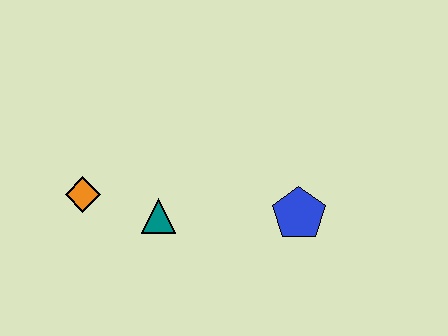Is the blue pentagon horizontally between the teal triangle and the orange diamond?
No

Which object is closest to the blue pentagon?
The teal triangle is closest to the blue pentagon.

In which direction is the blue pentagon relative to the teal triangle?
The blue pentagon is to the right of the teal triangle.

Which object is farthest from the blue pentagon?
The orange diamond is farthest from the blue pentagon.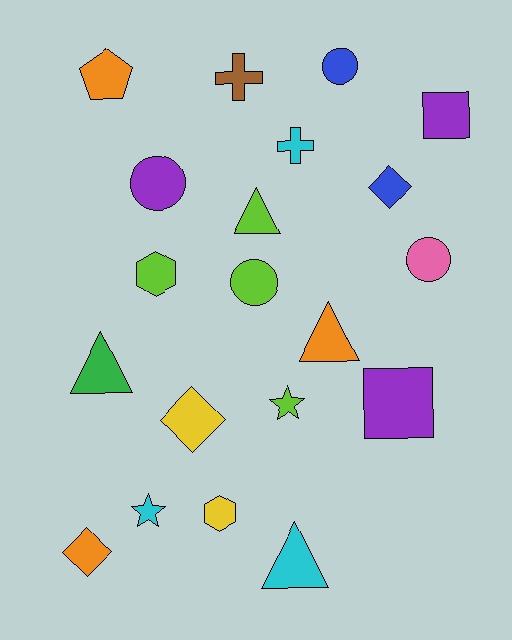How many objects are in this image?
There are 20 objects.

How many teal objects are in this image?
There are no teal objects.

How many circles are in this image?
There are 4 circles.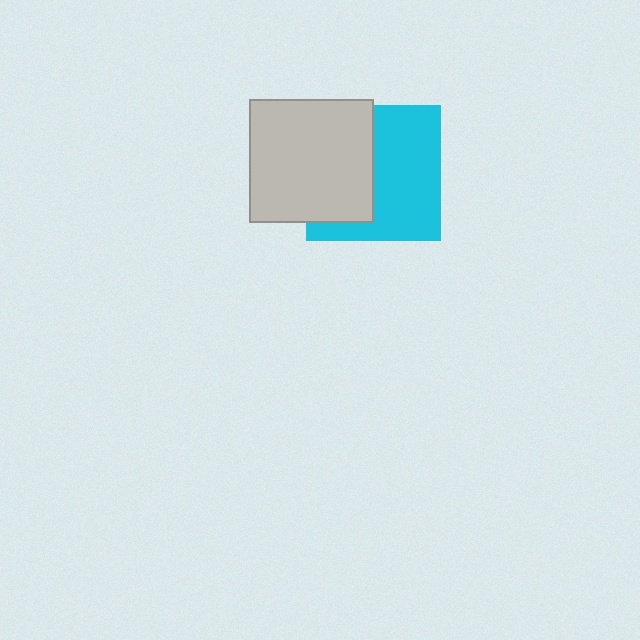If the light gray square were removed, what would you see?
You would see the complete cyan square.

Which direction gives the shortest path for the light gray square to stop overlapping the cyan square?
Moving left gives the shortest separation.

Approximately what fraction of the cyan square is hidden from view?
Roughly 43% of the cyan square is hidden behind the light gray square.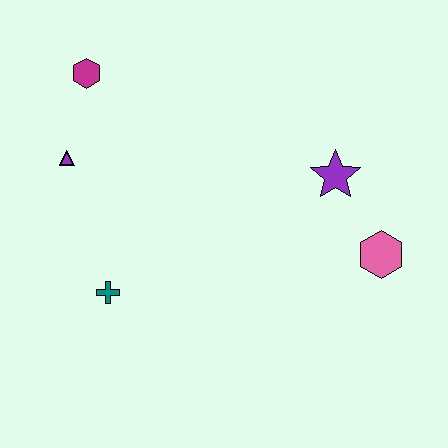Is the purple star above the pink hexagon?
Yes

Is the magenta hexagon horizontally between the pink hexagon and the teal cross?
No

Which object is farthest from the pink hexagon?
The magenta hexagon is farthest from the pink hexagon.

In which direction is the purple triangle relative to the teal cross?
The purple triangle is above the teal cross.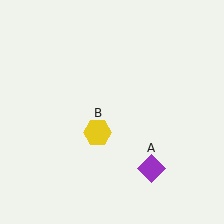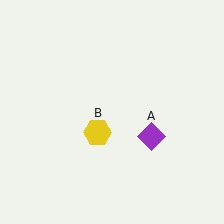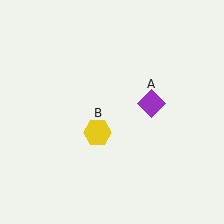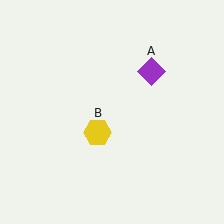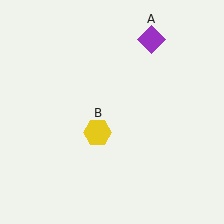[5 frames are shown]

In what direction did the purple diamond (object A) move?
The purple diamond (object A) moved up.